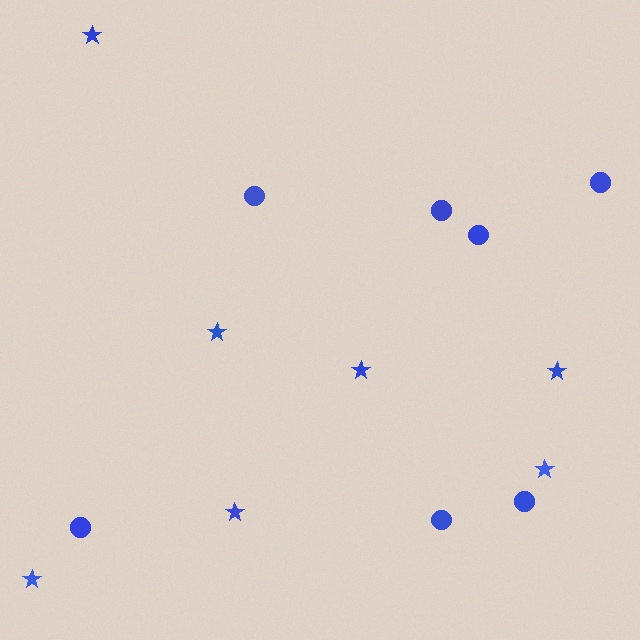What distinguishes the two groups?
There are 2 groups: one group of stars (7) and one group of circles (7).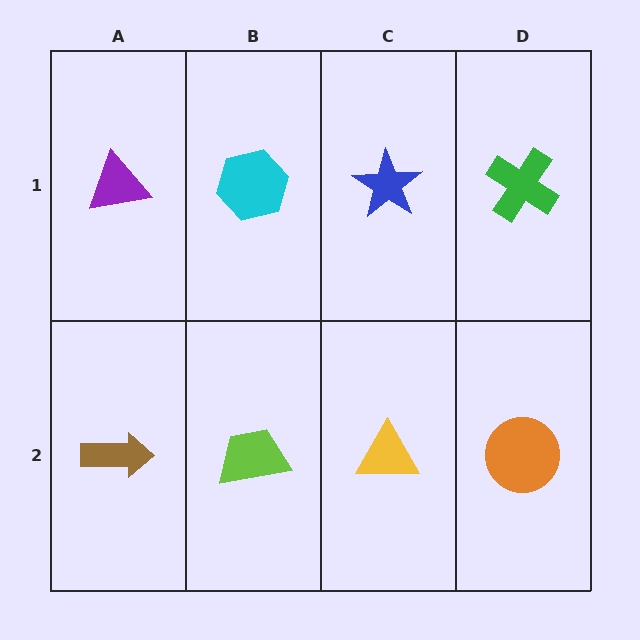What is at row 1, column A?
A purple triangle.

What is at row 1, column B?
A cyan hexagon.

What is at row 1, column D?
A green cross.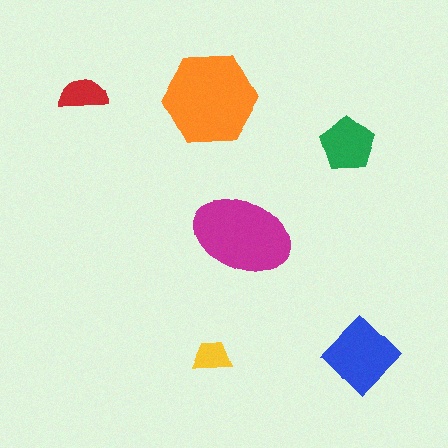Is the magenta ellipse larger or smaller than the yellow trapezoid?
Larger.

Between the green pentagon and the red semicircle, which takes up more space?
The green pentagon.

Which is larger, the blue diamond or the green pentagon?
The blue diamond.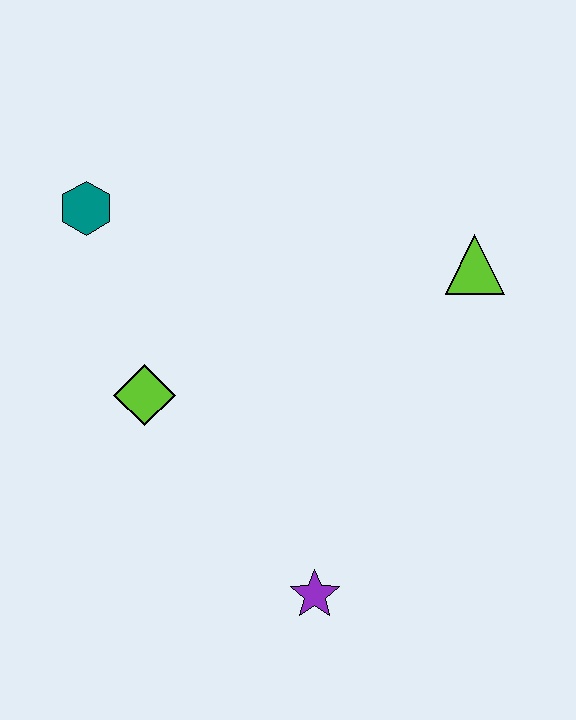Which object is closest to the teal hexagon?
The lime diamond is closest to the teal hexagon.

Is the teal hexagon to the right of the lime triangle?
No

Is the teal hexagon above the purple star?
Yes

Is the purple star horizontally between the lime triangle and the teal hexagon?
Yes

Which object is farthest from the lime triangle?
The teal hexagon is farthest from the lime triangle.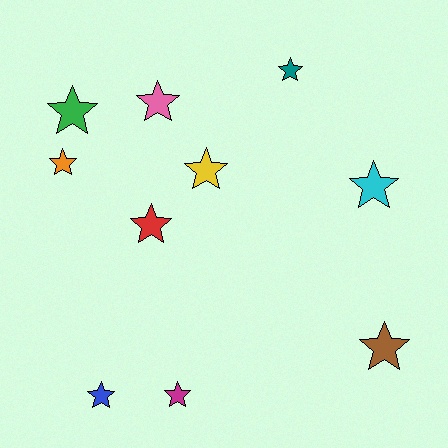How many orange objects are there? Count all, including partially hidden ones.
There is 1 orange object.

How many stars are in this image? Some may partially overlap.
There are 10 stars.